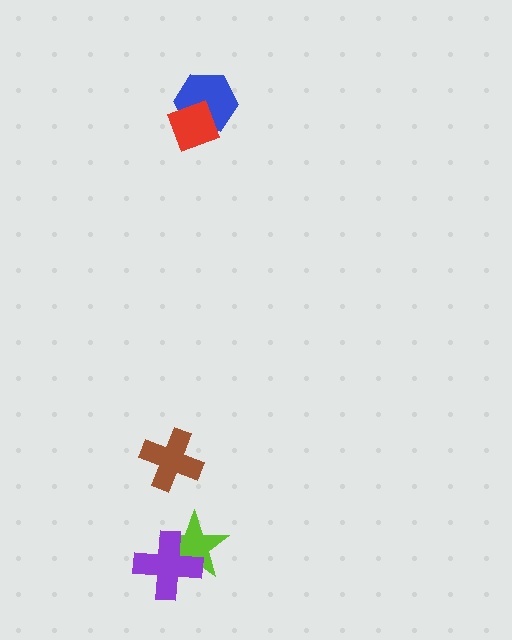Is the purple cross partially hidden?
No, no other shape covers it.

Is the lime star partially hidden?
Yes, it is partially covered by another shape.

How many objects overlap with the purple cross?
1 object overlaps with the purple cross.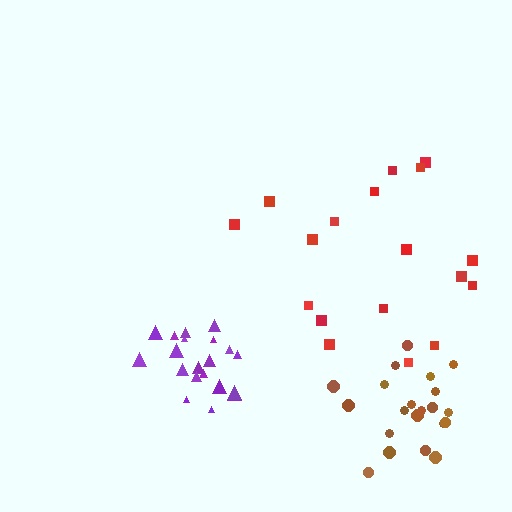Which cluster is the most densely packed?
Purple.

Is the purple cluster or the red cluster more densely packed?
Purple.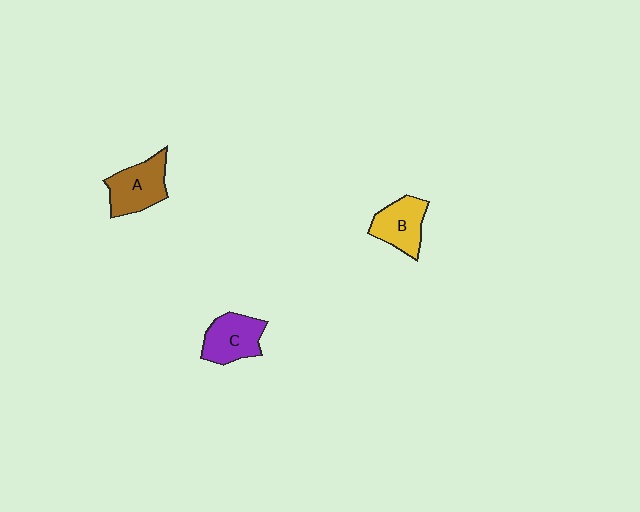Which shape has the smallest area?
Shape B (yellow).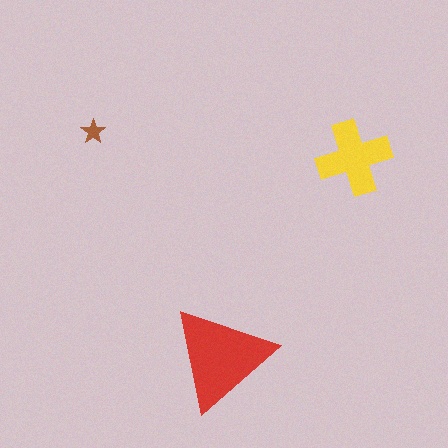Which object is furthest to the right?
The yellow cross is rightmost.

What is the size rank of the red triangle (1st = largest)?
1st.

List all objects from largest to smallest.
The red triangle, the yellow cross, the brown star.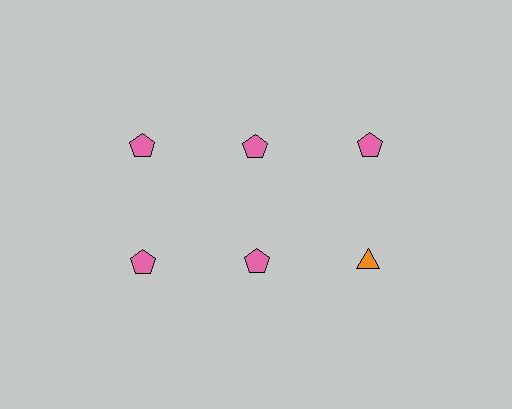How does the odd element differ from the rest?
It differs in both color (orange instead of pink) and shape (triangle instead of pentagon).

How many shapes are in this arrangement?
There are 6 shapes arranged in a grid pattern.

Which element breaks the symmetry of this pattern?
The orange triangle in the second row, center column breaks the symmetry. All other shapes are pink pentagons.